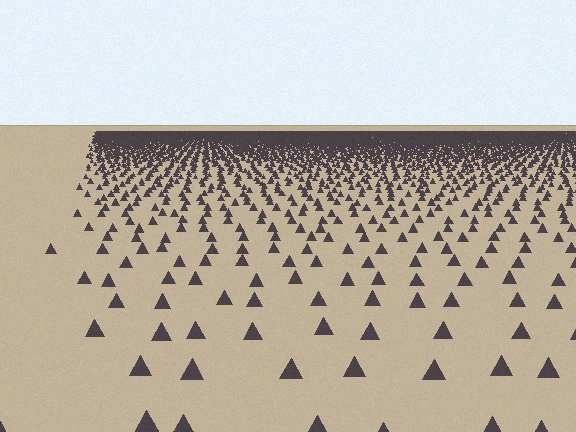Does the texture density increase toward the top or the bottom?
Density increases toward the top.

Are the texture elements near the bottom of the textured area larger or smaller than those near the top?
Larger. Near the bottom, elements are closer to the viewer and appear at a bigger on-screen size.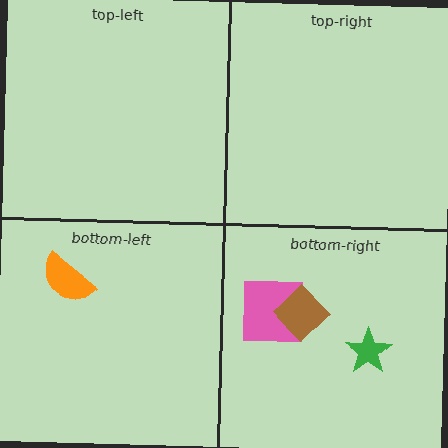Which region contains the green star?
The bottom-right region.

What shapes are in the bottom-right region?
The green star, the pink square, the brown diamond.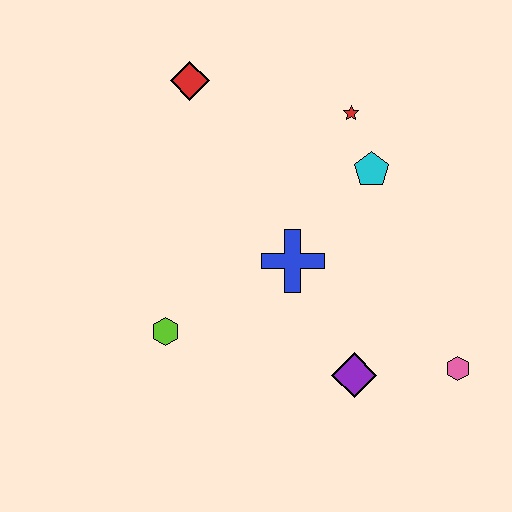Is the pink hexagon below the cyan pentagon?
Yes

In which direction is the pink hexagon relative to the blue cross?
The pink hexagon is to the right of the blue cross.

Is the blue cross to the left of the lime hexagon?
No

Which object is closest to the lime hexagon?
The blue cross is closest to the lime hexagon.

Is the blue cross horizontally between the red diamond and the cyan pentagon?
Yes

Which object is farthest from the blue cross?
The red diamond is farthest from the blue cross.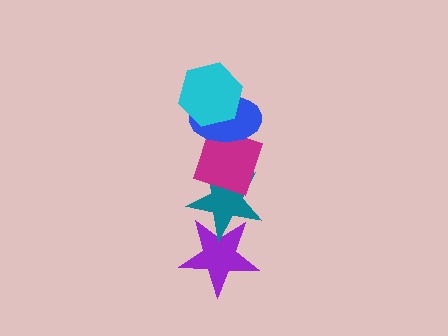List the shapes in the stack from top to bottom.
From top to bottom: the cyan hexagon, the blue ellipse, the magenta diamond, the teal star, the purple star.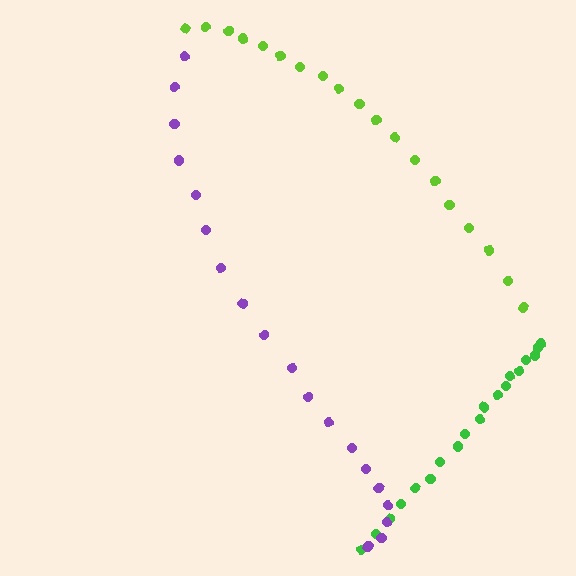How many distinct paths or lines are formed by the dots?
There are 3 distinct paths.